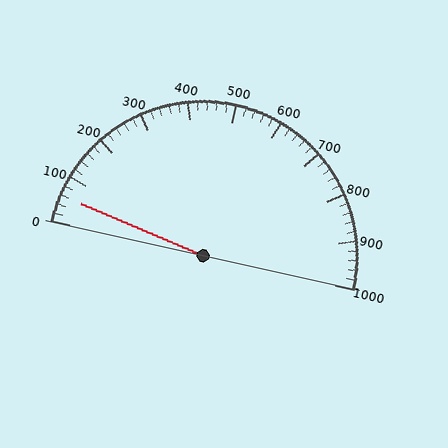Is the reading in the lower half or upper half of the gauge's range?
The reading is in the lower half of the range (0 to 1000).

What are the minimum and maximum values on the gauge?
The gauge ranges from 0 to 1000.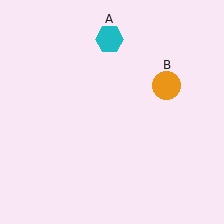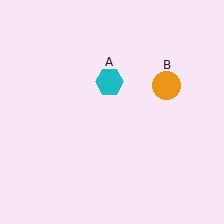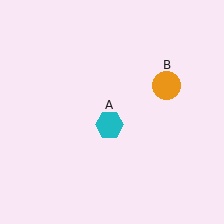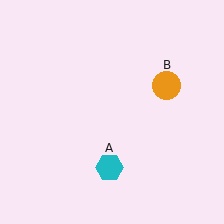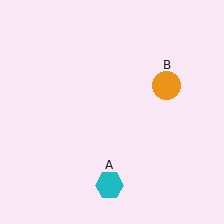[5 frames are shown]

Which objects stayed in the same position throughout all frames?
Orange circle (object B) remained stationary.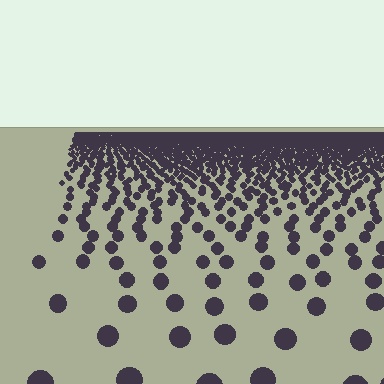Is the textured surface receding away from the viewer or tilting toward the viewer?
The surface is receding away from the viewer. Texture elements get smaller and denser toward the top.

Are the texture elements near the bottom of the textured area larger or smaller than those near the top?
Larger. Near the bottom, elements are closer to the viewer and appear at a bigger on-screen size.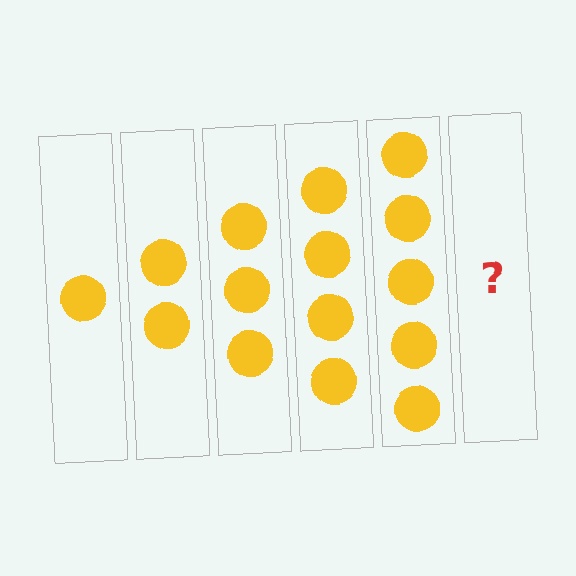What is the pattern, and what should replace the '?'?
The pattern is that each step adds one more circle. The '?' should be 6 circles.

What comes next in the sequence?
The next element should be 6 circles.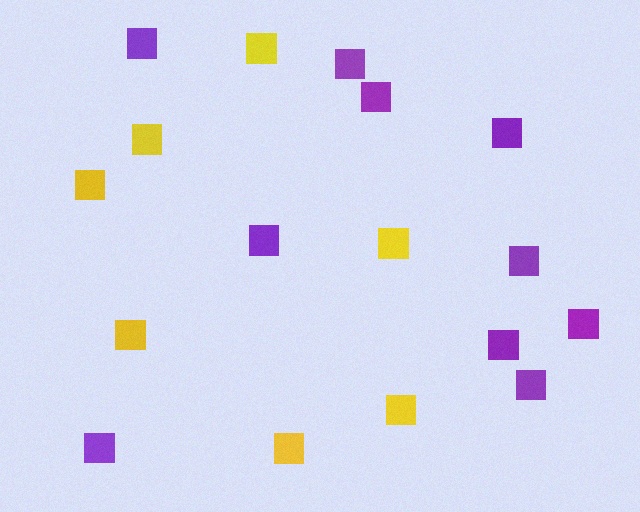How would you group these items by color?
There are 2 groups: one group of purple squares (10) and one group of yellow squares (7).